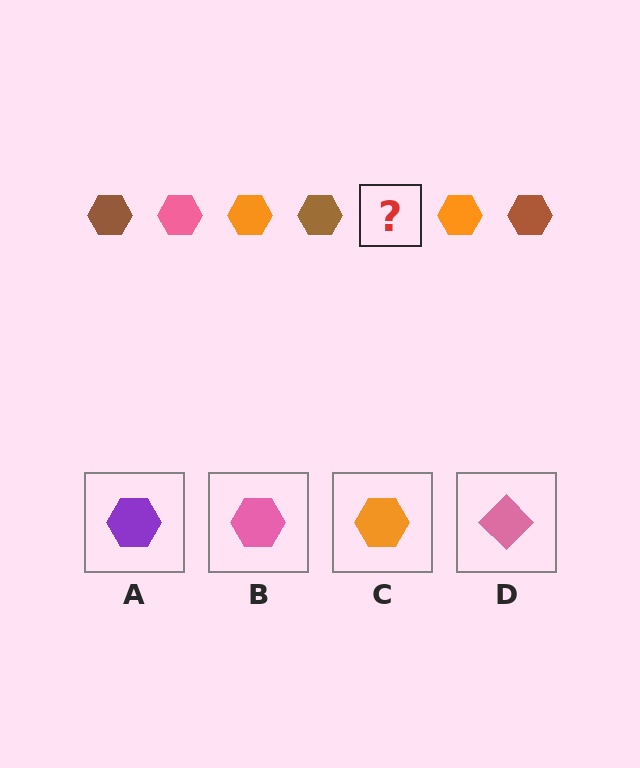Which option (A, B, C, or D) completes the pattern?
B.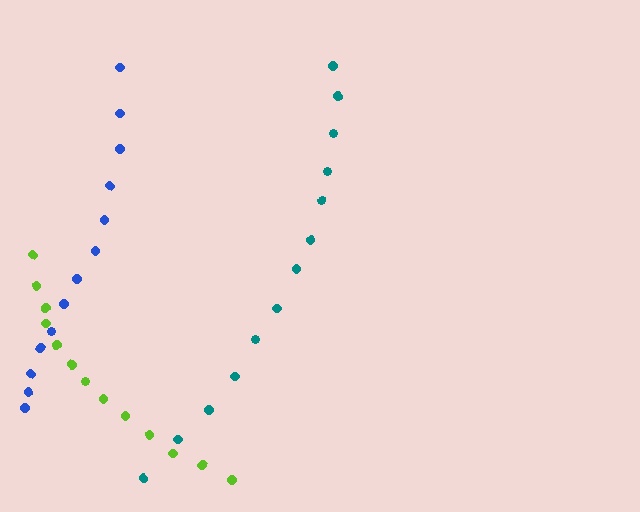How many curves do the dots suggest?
There are 3 distinct paths.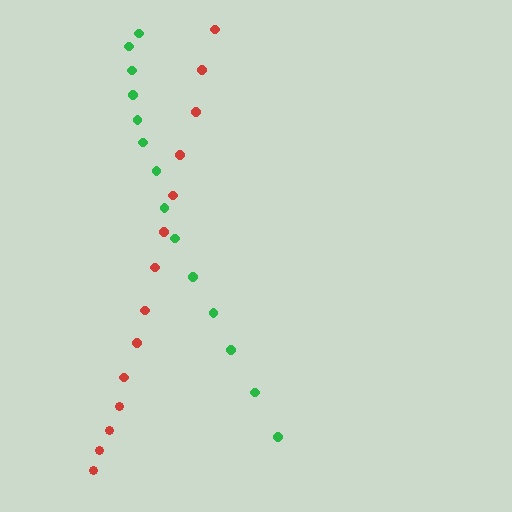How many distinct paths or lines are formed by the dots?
There are 2 distinct paths.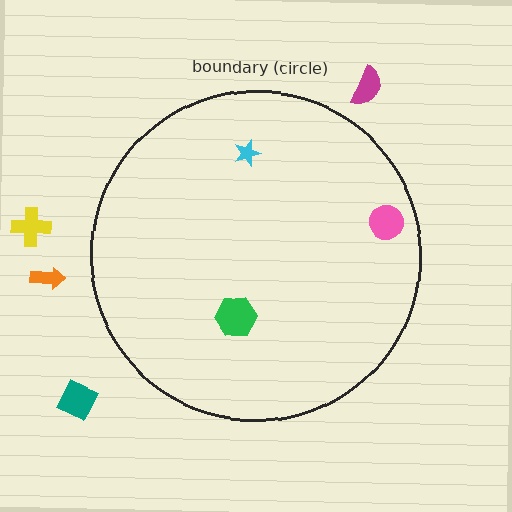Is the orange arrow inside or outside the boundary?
Outside.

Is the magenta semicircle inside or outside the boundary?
Outside.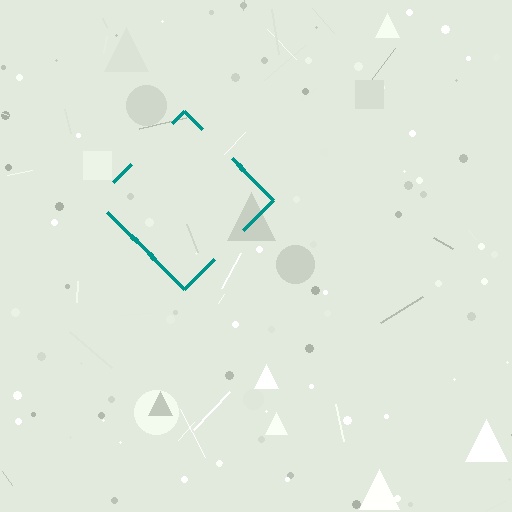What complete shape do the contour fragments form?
The contour fragments form a diamond.